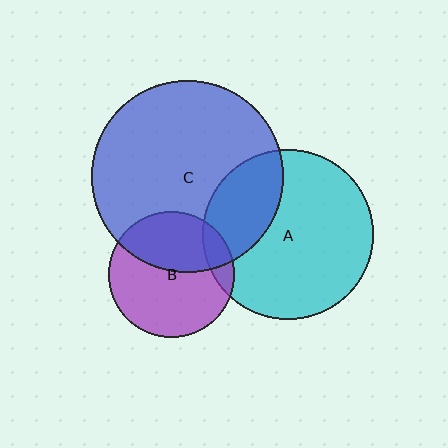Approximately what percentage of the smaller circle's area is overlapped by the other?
Approximately 10%.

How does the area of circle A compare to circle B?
Approximately 1.8 times.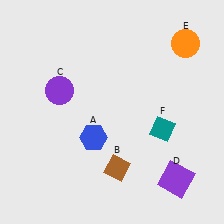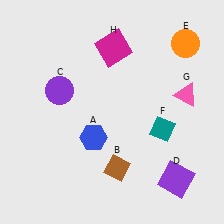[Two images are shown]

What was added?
A pink triangle (G), a magenta square (H) were added in Image 2.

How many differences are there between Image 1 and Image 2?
There are 2 differences between the two images.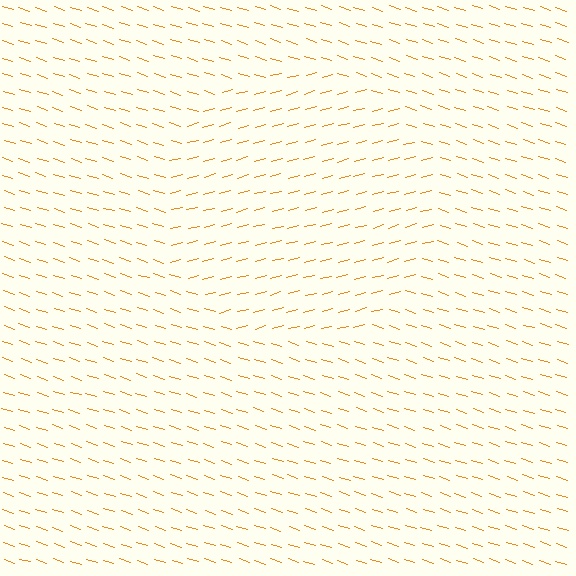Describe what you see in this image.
The image is filled with small orange line segments. A circle region in the image has lines oriented differently from the surrounding lines, creating a visible texture boundary.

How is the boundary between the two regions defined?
The boundary is defined purely by a change in line orientation (approximately 33 degrees difference). All lines are the same color and thickness.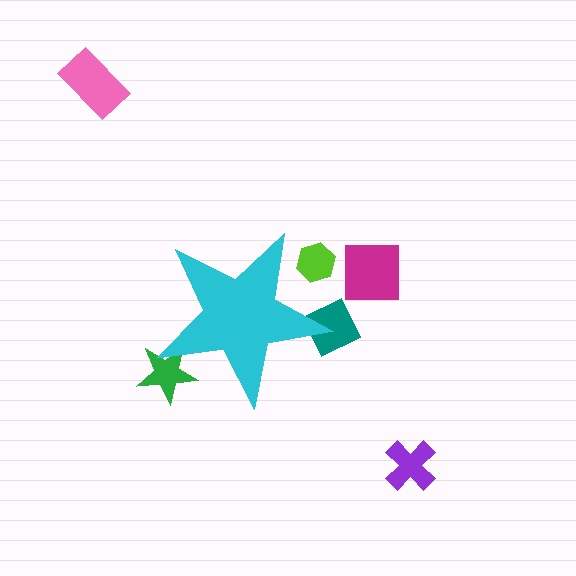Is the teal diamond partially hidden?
Yes, the teal diamond is partially hidden behind the cyan star.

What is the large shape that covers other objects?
A cyan star.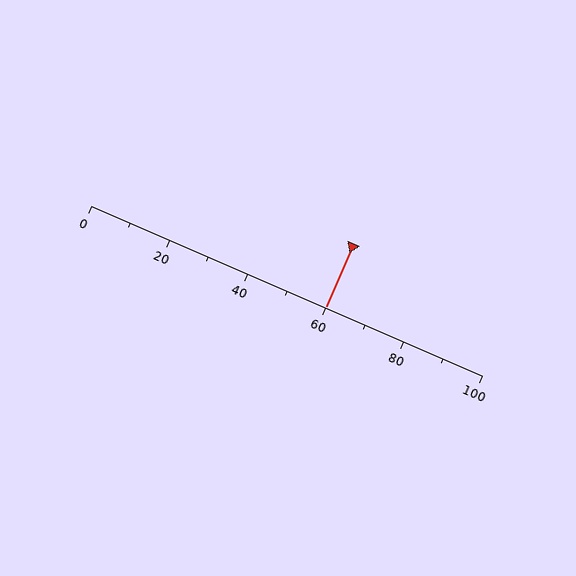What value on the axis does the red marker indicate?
The marker indicates approximately 60.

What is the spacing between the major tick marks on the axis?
The major ticks are spaced 20 apart.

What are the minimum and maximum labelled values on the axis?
The axis runs from 0 to 100.